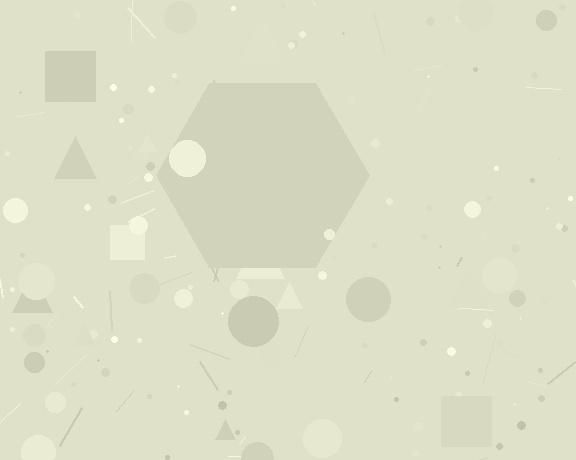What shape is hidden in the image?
A hexagon is hidden in the image.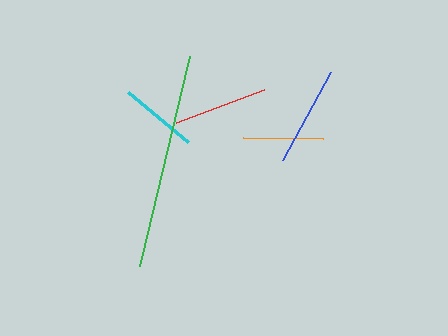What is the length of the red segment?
The red segment is approximately 94 pixels long.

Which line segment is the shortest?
The cyan line is the shortest at approximately 79 pixels.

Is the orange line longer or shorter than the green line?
The green line is longer than the orange line.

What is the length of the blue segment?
The blue segment is approximately 100 pixels long.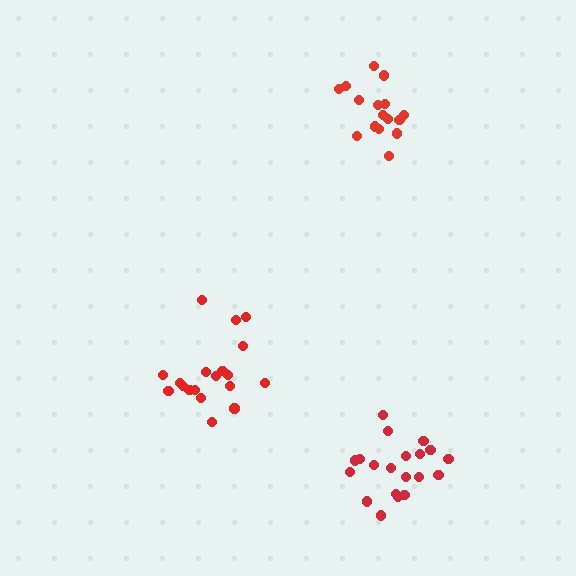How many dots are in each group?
Group 1: 20 dots, Group 2: 16 dots, Group 3: 19 dots (55 total).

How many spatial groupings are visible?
There are 3 spatial groupings.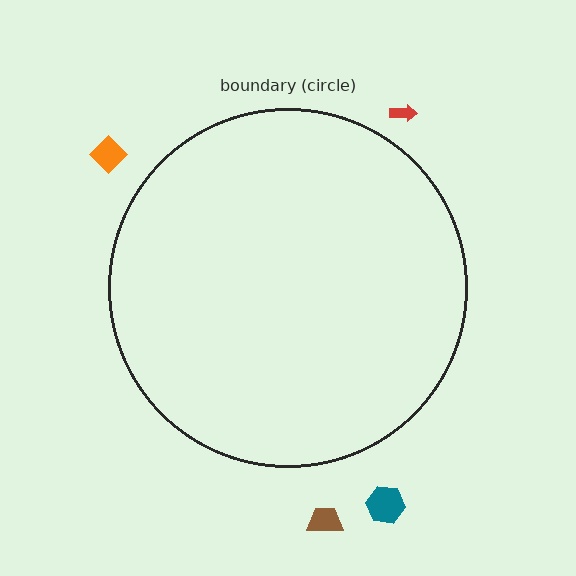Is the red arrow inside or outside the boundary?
Outside.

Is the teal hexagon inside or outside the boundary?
Outside.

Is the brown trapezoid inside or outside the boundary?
Outside.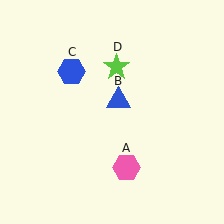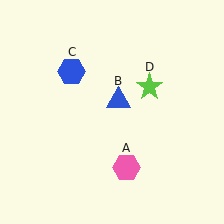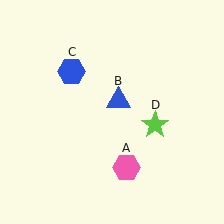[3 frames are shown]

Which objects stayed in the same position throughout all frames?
Pink hexagon (object A) and blue triangle (object B) and blue hexagon (object C) remained stationary.